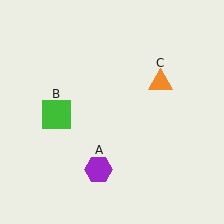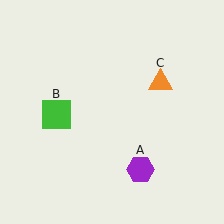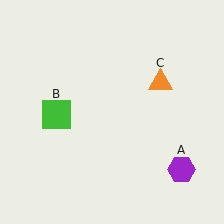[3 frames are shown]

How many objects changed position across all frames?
1 object changed position: purple hexagon (object A).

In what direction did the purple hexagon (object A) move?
The purple hexagon (object A) moved right.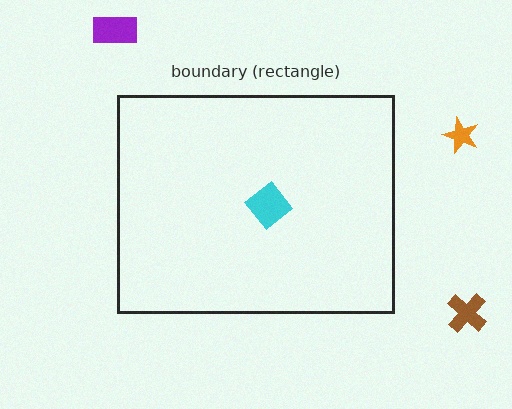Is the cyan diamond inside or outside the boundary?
Inside.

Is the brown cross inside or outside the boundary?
Outside.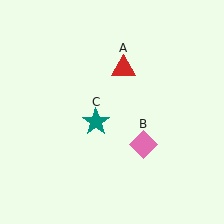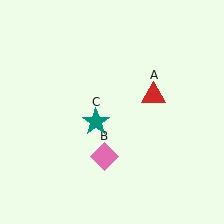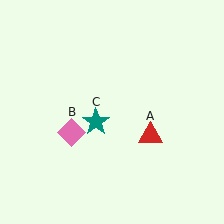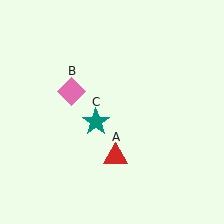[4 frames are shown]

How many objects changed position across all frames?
2 objects changed position: red triangle (object A), pink diamond (object B).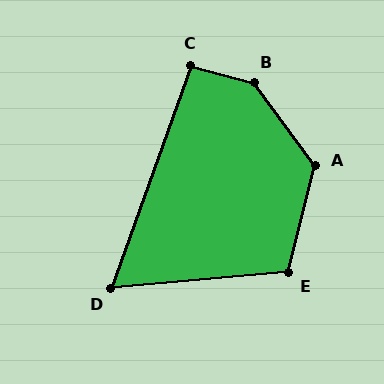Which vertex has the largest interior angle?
B, at approximately 141 degrees.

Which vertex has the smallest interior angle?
D, at approximately 65 degrees.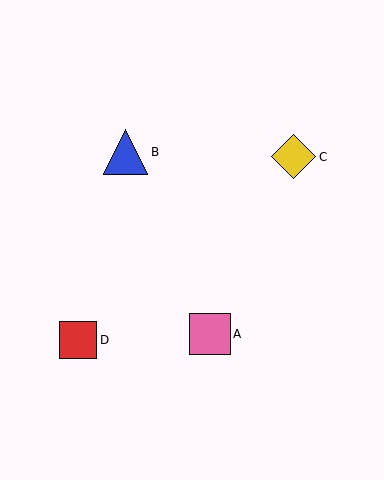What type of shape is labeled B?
Shape B is a blue triangle.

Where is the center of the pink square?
The center of the pink square is at (210, 334).